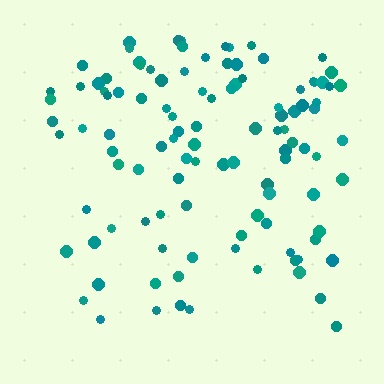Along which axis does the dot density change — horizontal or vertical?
Vertical.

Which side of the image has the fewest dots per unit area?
The bottom.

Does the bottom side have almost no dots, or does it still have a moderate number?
Still a moderate number, just noticeably fewer than the top.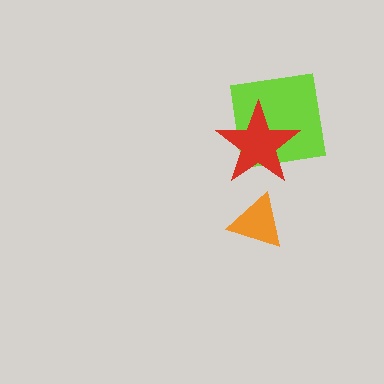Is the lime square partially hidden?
Yes, it is partially covered by another shape.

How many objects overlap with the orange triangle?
0 objects overlap with the orange triangle.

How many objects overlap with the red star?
1 object overlaps with the red star.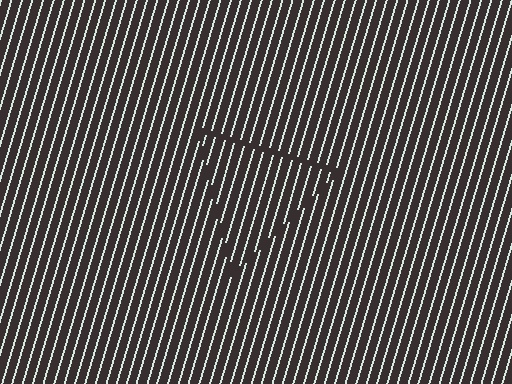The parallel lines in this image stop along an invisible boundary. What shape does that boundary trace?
An illusory triangle. The interior of the shape contains the same grating, shifted by half a period — the contour is defined by the phase discontinuity where line-ends from the inner and outer gratings abut.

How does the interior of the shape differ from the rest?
The interior of the shape contains the same grating, shifted by half a period — the contour is defined by the phase discontinuity where line-ends from the inner and outer gratings abut.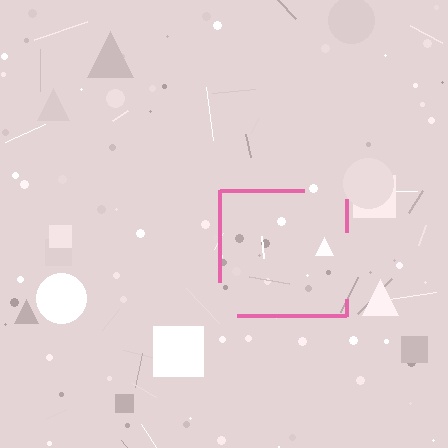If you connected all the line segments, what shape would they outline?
They would outline a square.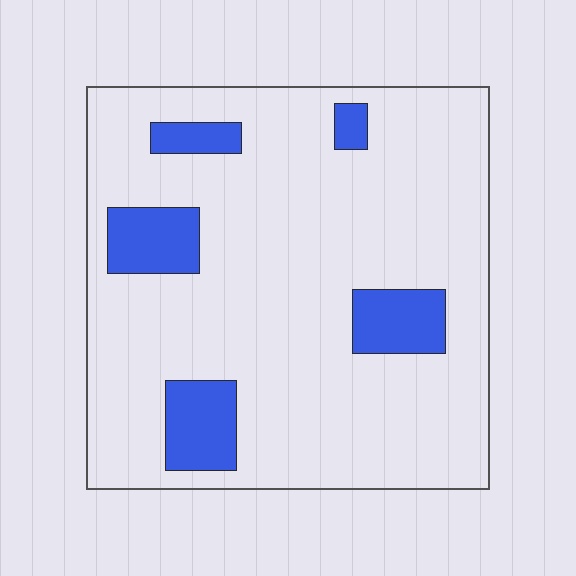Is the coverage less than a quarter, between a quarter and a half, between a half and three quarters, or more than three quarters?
Less than a quarter.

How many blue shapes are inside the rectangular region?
5.